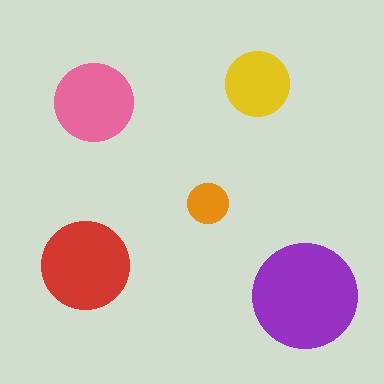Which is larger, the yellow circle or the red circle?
The red one.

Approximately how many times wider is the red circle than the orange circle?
About 2 times wider.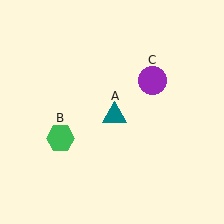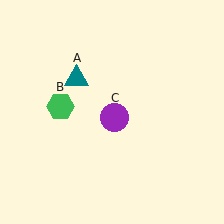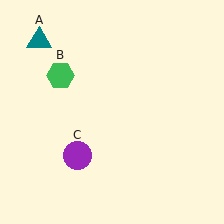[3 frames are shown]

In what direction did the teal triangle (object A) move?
The teal triangle (object A) moved up and to the left.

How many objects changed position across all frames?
3 objects changed position: teal triangle (object A), green hexagon (object B), purple circle (object C).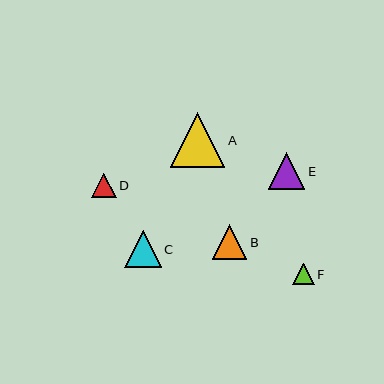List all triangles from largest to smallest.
From largest to smallest: A, C, E, B, D, F.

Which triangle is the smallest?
Triangle F is the smallest with a size of approximately 21 pixels.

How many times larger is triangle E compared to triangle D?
Triangle E is approximately 1.5 times the size of triangle D.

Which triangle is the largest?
Triangle A is the largest with a size of approximately 54 pixels.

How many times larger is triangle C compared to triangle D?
Triangle C is approximately 1.5 times the size of triangle D.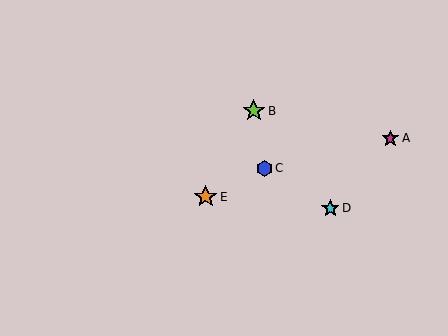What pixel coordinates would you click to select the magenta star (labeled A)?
Click at (390, 138) to select the magenta star A.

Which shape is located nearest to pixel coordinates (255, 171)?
The blue hexagon (labeled C) at (265, 168) is nearest to that location.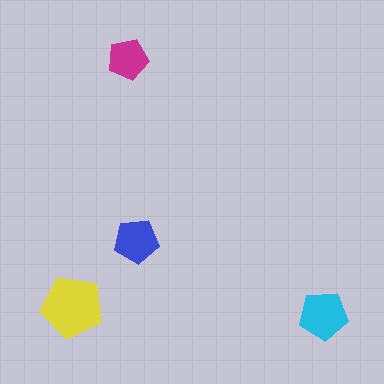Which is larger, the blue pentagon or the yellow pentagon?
The yellow one.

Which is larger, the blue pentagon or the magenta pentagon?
The blue one.